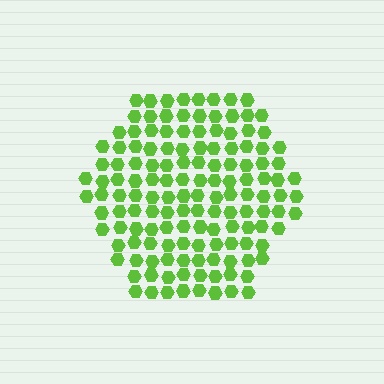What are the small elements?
The small elements are hexagons.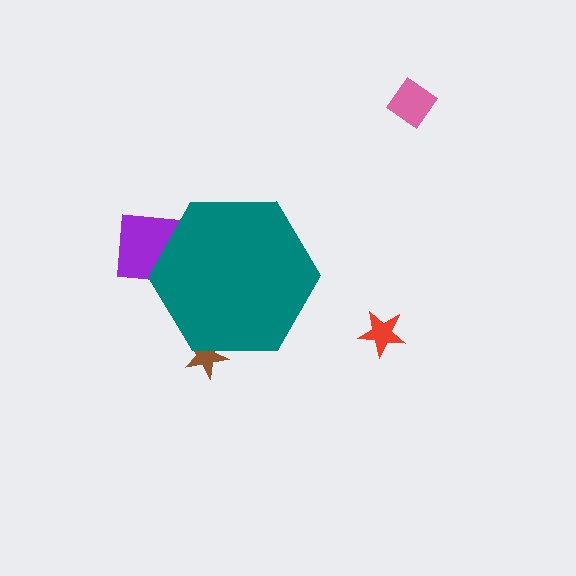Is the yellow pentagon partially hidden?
Yes, the yellow pentagon is partially hidden behind the teal hexagon.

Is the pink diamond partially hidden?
No, the pink diamond is fully visible.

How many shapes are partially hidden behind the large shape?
3 shapes are partially hidden.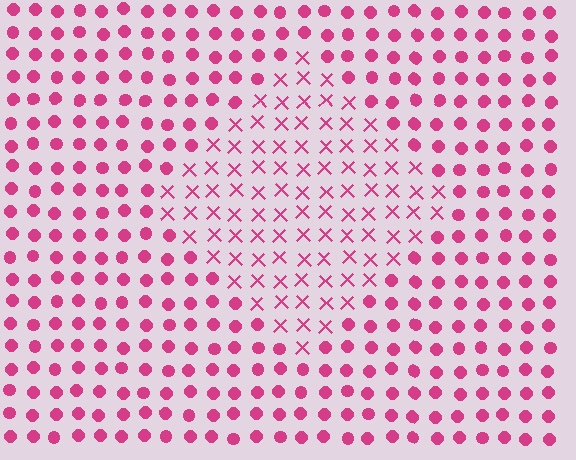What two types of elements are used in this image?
The image uses X marks inside the diamond region and circles outside it.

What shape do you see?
I see a diamond.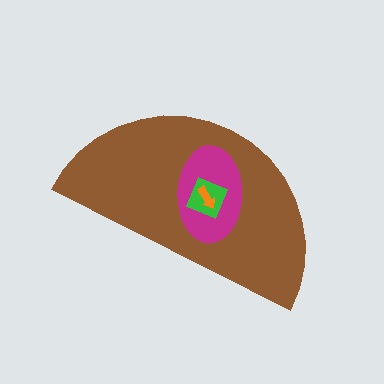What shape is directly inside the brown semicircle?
The magenta ellipse.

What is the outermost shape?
The brown semicircle.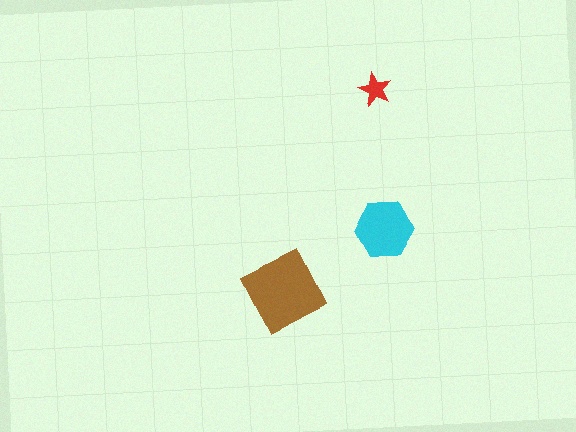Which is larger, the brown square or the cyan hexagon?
The brown square.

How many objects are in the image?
There are 3 objects in the image.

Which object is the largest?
The brown square.